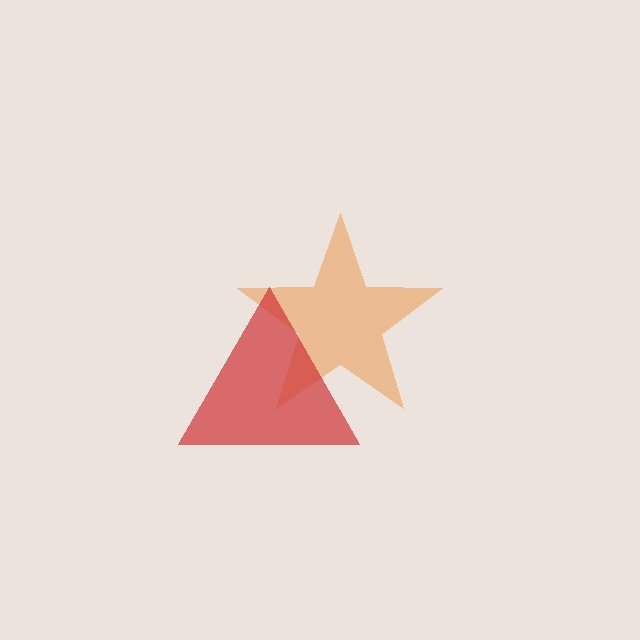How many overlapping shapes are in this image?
There are 2 overlapping shapes in the image.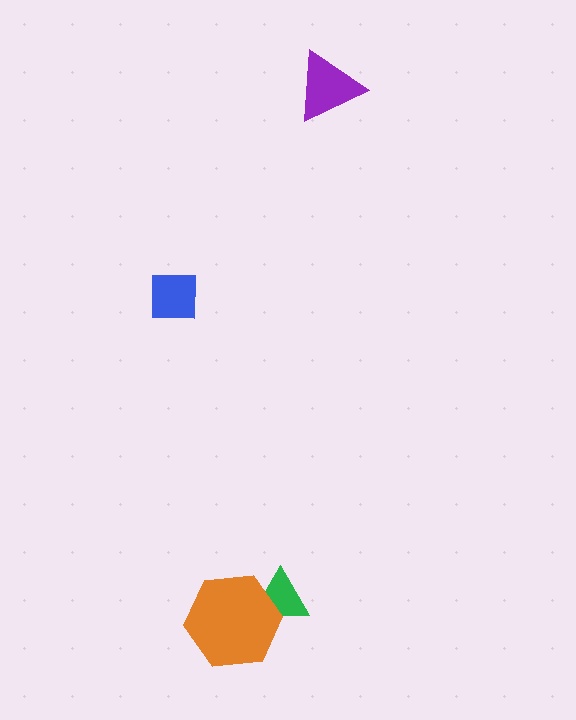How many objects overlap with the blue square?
0 objects overlap with the blue square.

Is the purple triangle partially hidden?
No, no other shape covers it.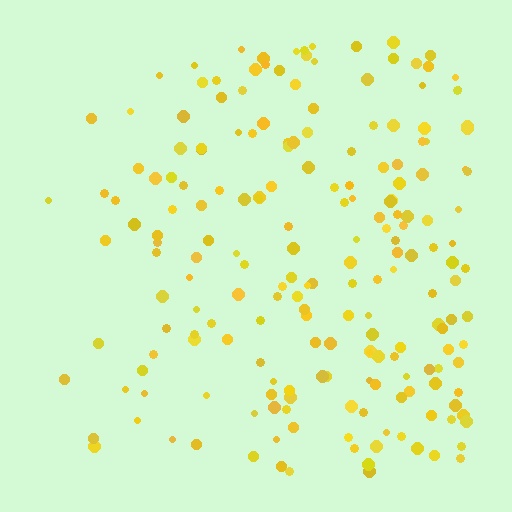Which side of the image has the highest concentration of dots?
The right.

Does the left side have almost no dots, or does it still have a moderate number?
Still a moderate number, just noticeably fewer than the right.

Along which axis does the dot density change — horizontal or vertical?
Horizontal.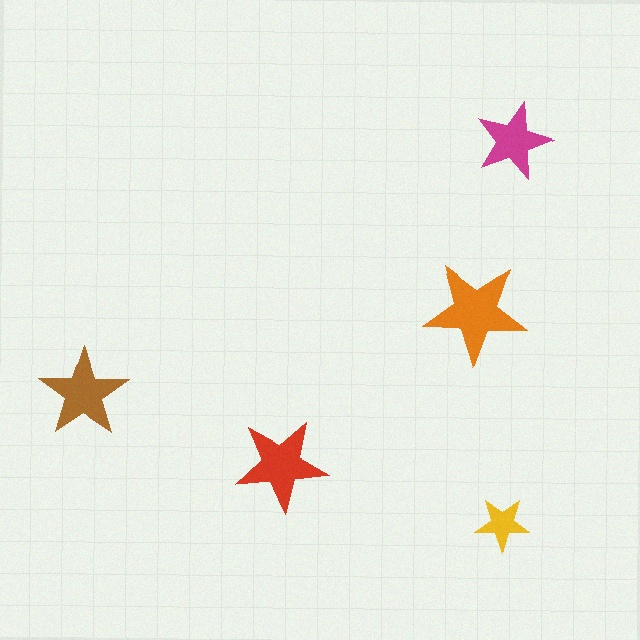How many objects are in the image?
There are 5 objects in the image.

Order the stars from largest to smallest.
the orange one, the red one, the brown one, the magenta one, the yellow one.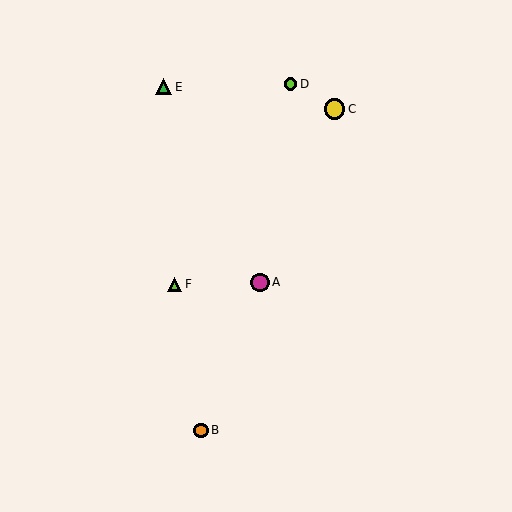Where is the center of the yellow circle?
The center of the yellow circle is at (334, 109).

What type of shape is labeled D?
Shape D is a lime circle.